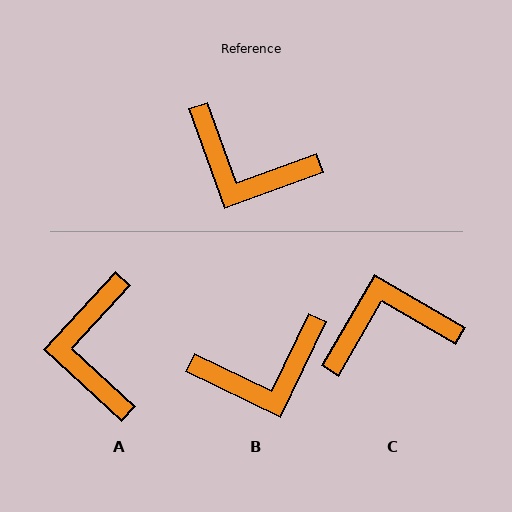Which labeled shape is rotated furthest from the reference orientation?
C, about 140 degrees away.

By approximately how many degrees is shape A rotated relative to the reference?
Approximately 63 degrees clockwise.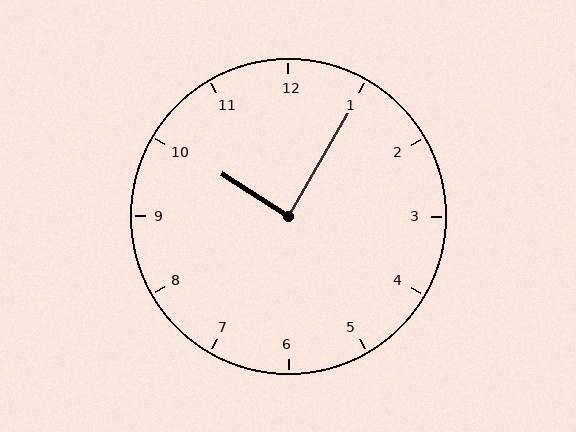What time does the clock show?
10:05.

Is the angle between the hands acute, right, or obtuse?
It is right.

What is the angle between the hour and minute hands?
Approximately 88 degrees.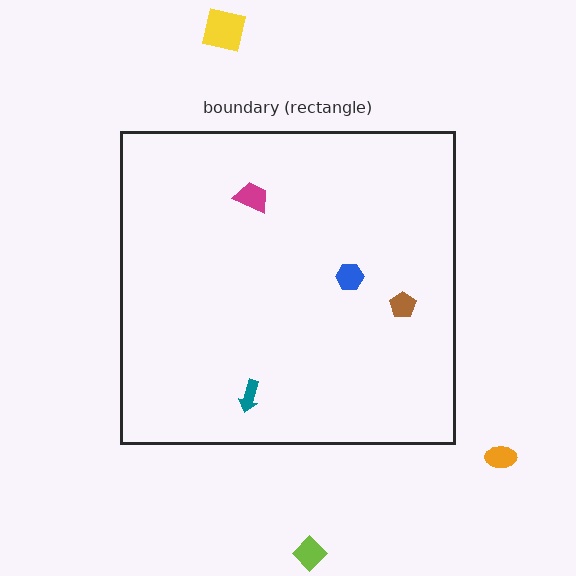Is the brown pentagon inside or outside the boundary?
Inside.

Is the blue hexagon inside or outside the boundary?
Inside.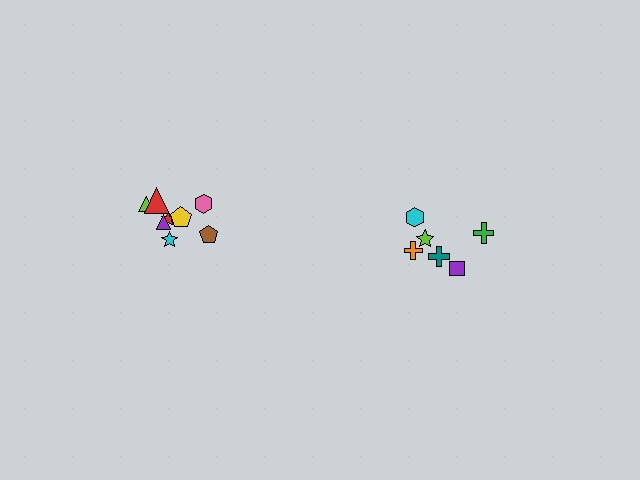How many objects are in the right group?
There are 6 objects.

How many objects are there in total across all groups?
There are 14 objects.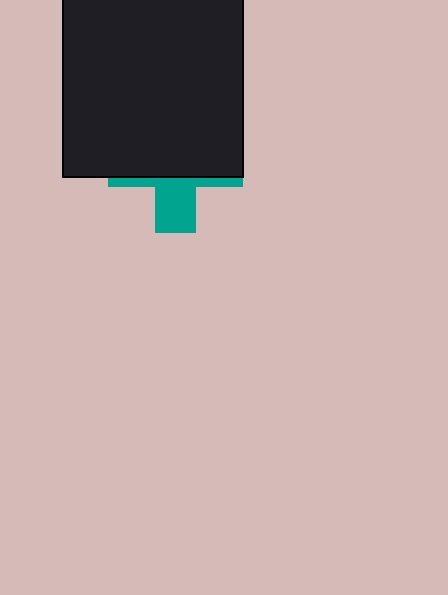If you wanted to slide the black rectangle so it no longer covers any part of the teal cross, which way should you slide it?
Slide it up — that is the most direct way to separate the two shapes.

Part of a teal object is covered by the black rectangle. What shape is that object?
It is a cross.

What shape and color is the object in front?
The object in front is a black rectangle.